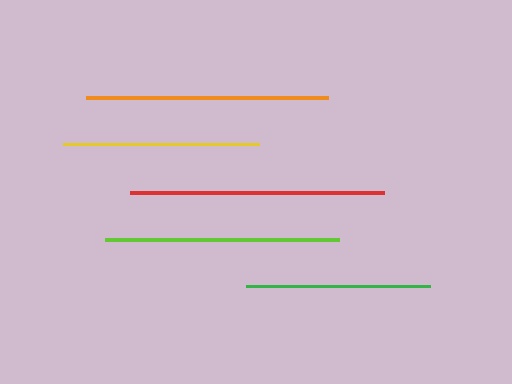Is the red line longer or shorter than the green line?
The red line is longer than the green line.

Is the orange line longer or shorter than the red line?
The red line is longer than the orange line.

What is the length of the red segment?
The red segment is approximately 255 pixels long.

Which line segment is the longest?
The red line is the longest at approximately 255 pixels.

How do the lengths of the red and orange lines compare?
The red and orange lines are approximately the same length.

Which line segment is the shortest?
The green line is the shortest at approximately 184 pixels.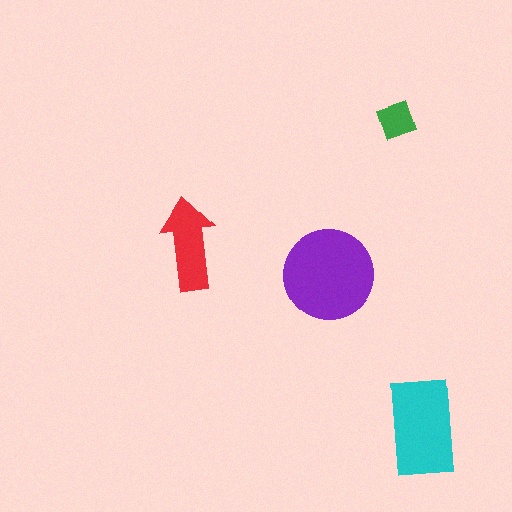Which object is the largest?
The purple circle.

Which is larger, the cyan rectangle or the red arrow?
The cyan rectangle.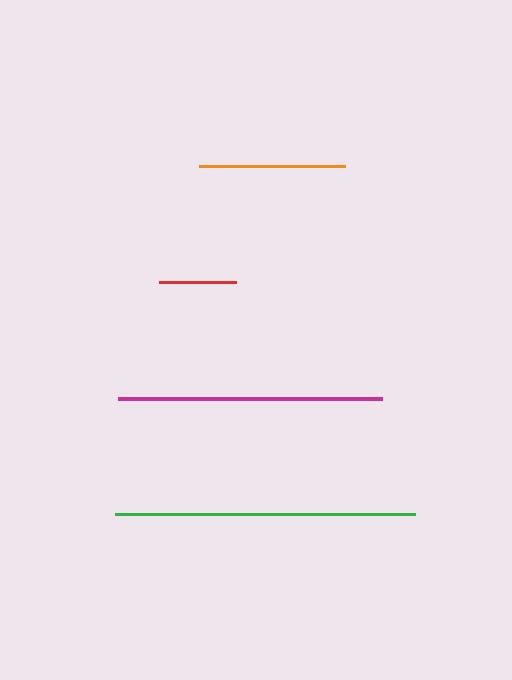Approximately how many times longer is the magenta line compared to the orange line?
The magenta line is approximately 1.8 times the length of the orange line.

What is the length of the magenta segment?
The magenta segment is approximately 264 pixels long.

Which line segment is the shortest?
The red line is the shortest at approximately 77 pixels.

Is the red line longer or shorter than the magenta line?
The magenta line is longer than the red line.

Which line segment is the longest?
The green line is the longest at approximately 300 pixels.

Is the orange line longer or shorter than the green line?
The green line is longer than the orange line.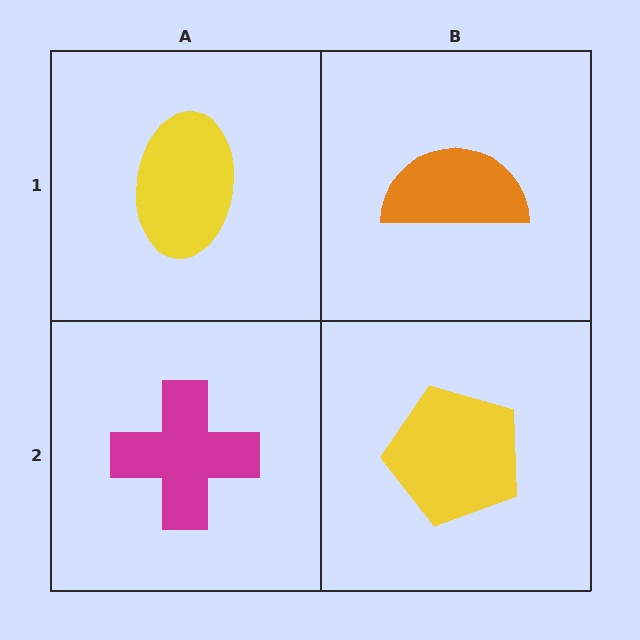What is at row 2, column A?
A magenta cross.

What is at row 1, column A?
A yellow ellipse.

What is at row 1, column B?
An orange semicircle.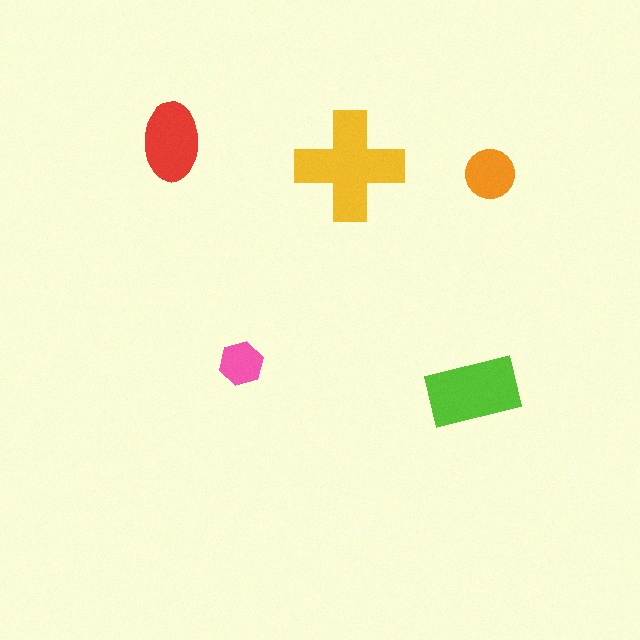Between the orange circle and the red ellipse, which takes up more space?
The red ellipse.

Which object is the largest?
The yellow cross.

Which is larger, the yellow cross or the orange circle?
The yellow cross.